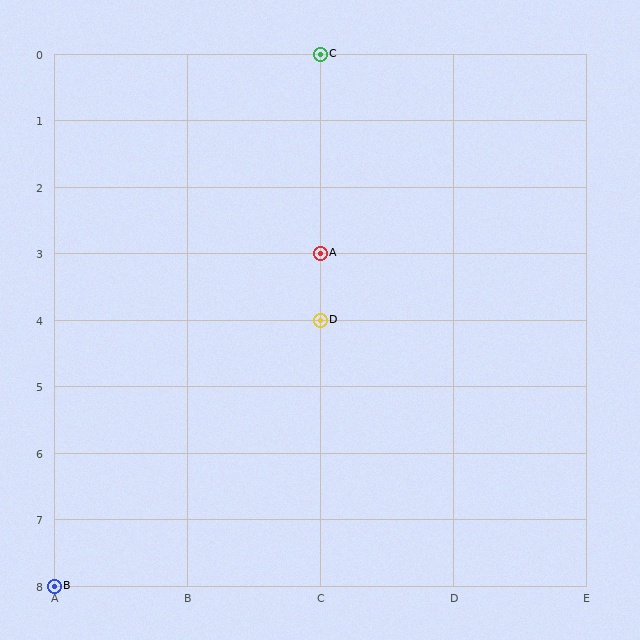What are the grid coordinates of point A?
Point A is at grid coordinates (C, 3).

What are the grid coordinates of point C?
Point C is at grid coordinates (C, 0).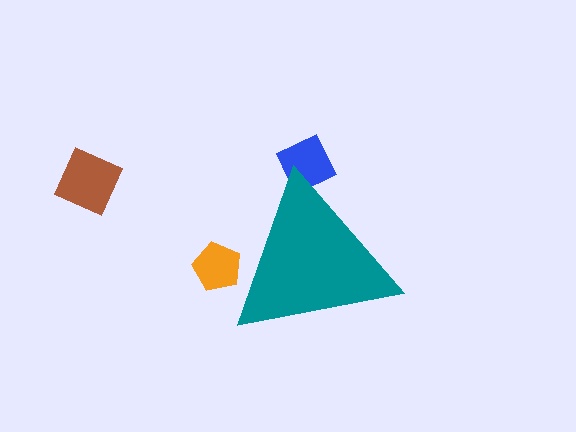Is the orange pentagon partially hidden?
Yes, the orange pentagon is partially hidden behind the teal triangle.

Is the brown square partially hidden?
No, the brown square is fully visible.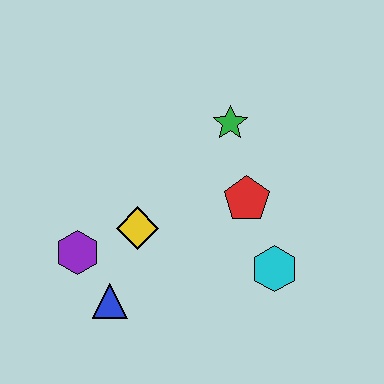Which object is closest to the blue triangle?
The purple hexagon is closest to the blue triangle.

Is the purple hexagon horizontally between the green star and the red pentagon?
No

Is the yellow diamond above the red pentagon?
No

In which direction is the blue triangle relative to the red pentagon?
The blue triangle is to the left of the red pentagon.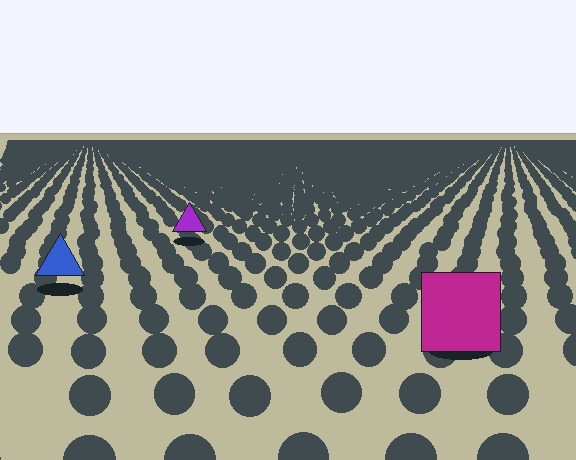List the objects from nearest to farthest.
From nearest to farthest: the magenta square, the blue triangle, the purple triangle.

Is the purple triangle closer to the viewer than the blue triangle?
No. The blue triangle is closer — you can tell from the texture gradient: the ground texture is coarser near it.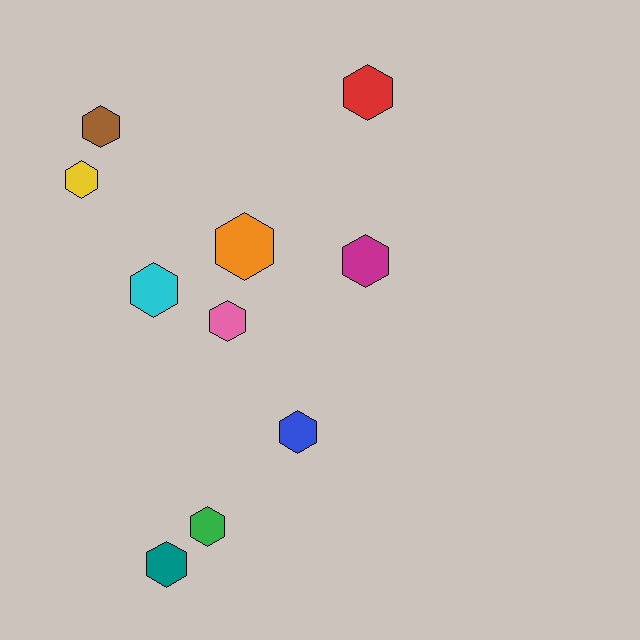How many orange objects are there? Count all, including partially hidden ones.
There is 1 orange object.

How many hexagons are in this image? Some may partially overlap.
There are 10 hexagons.